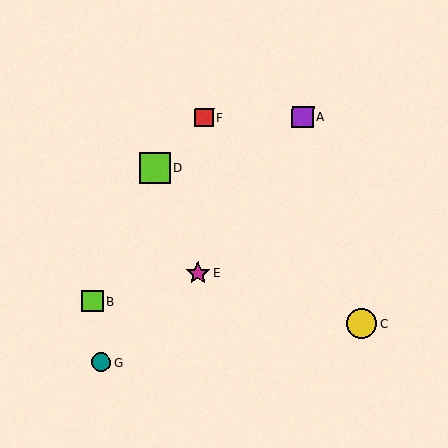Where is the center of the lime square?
The center of the lime square is at (155, 168).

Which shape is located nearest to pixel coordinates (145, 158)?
The lime square (labeled D) at (155, 168) is nearest to that location.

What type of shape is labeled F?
Shape F is a red square.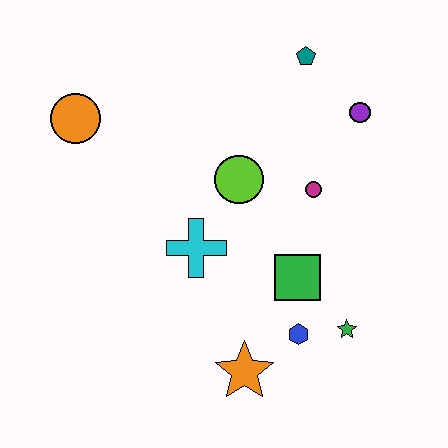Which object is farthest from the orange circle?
The green star is farthest from the orange circle.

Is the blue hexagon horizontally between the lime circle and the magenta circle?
Yes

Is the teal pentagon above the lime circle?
Yes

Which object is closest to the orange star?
The blue hexagon is closest to the orange star.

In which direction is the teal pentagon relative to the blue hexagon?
The teal pentagon is above the blue hexagon.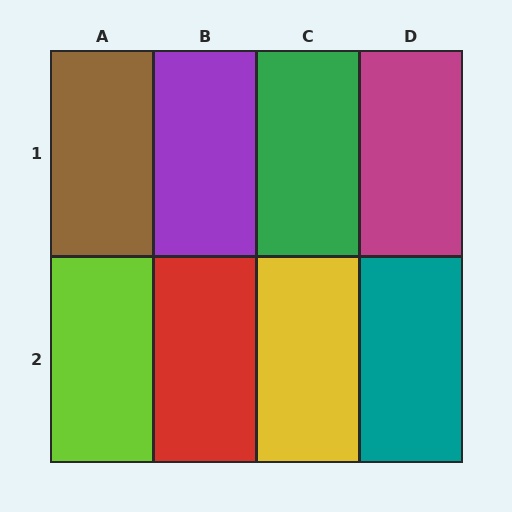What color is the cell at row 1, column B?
Purple.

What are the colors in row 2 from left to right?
Lime, red, yellow, teal.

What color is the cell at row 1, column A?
Brown.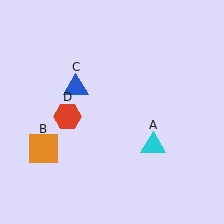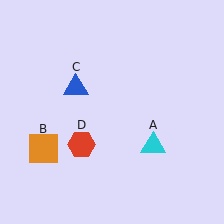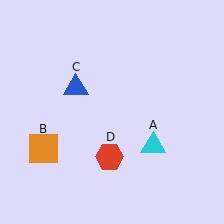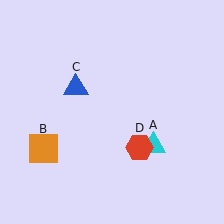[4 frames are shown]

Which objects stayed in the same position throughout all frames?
Cyan triangle (object A) and orange square (object B) and blue triangle (object C) remained stationary.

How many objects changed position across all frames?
1 object changed position: red hexagon (object D).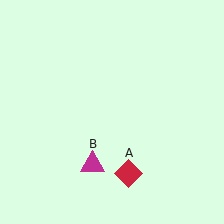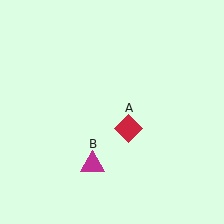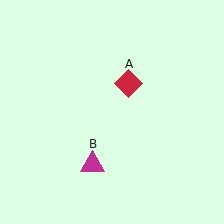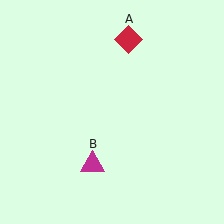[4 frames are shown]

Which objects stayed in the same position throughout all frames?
Magenta triangle (object B) remained stationary.